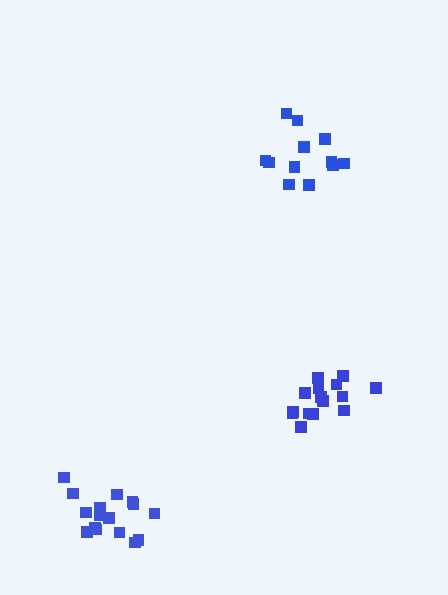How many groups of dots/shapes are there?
There are 3 groups.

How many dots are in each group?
Group 1: 15 dots, Group 2: 12 dots, Group 3: 16 dots (43 total).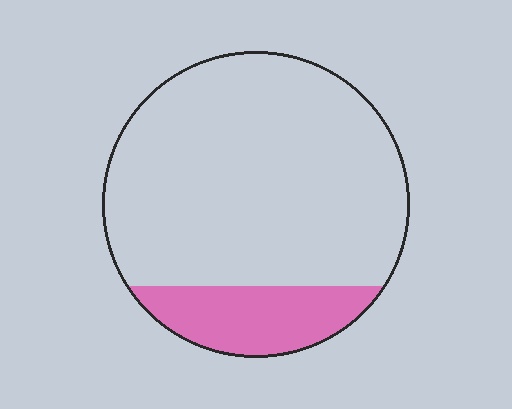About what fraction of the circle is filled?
About one sixth (1/6).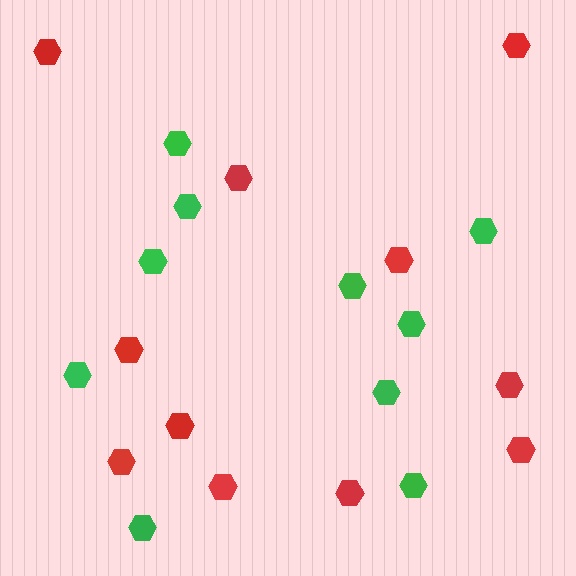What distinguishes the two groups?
There are 2 groups: one group of green hexagons (10) and one group of red hexagons (11).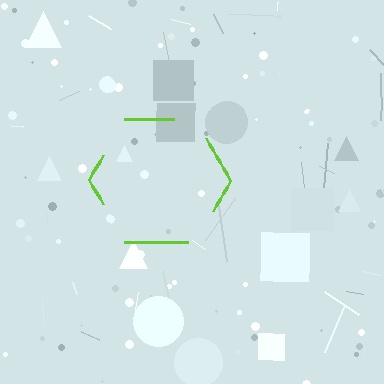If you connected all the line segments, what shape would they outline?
They would outline a hexagon.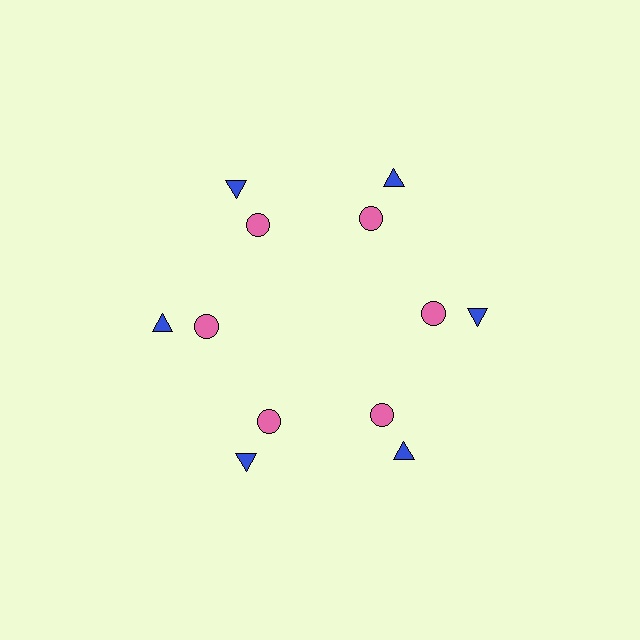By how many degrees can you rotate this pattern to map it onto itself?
The pattern maps onto itself every 60 degrees of rotation.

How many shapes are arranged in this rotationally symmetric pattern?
There are 12 shapes, arranged in 6 groups of 2.